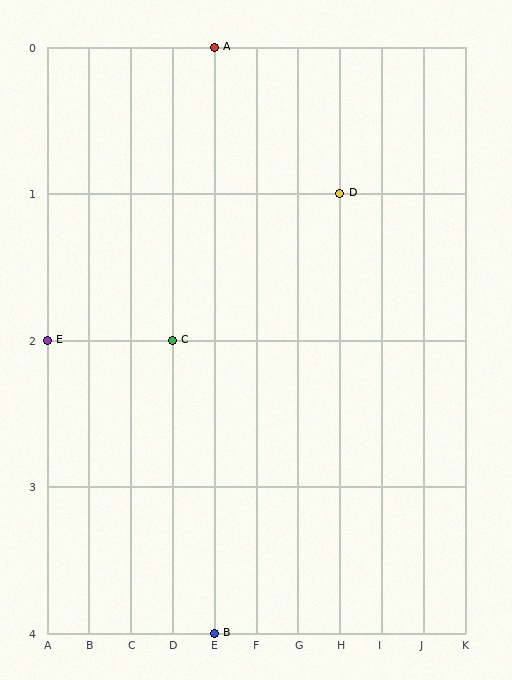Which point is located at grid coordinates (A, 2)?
Point E is at (A, 2).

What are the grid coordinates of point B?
Point B is at grid coordinates (E, 4).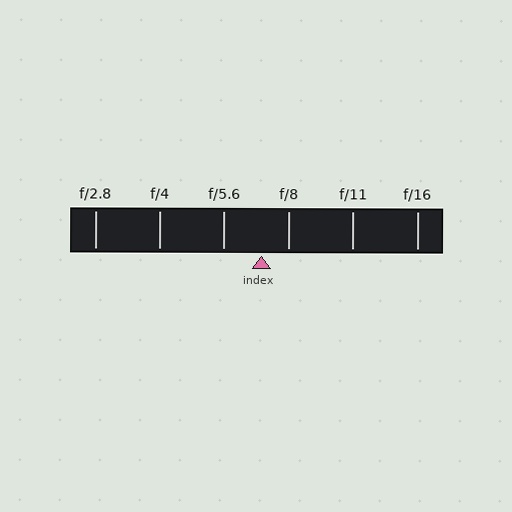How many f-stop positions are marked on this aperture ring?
There are 6 f-stop positions marked.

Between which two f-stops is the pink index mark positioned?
The index mark is between f/5.6 and f/8.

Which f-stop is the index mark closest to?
The index mark is closest to f/8.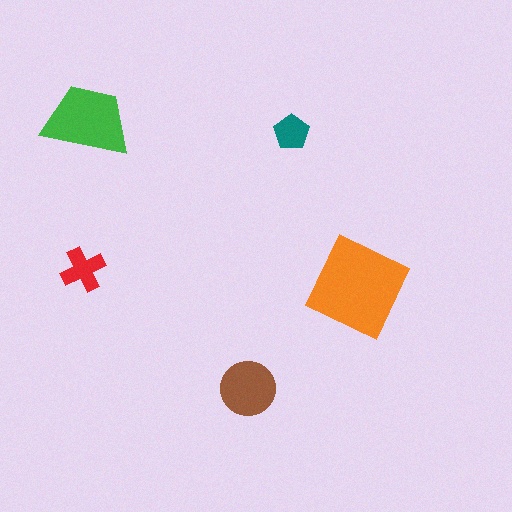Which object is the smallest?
The teal pentagon.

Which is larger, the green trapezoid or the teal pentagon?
The green trapezoid.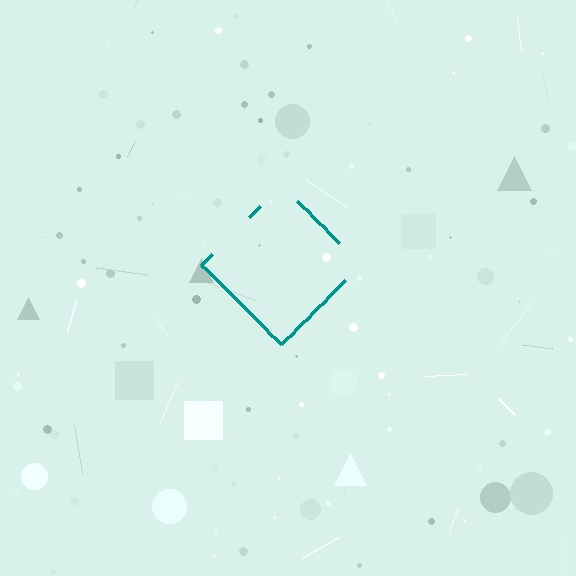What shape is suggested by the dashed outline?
The dashed outline suggests a diamond.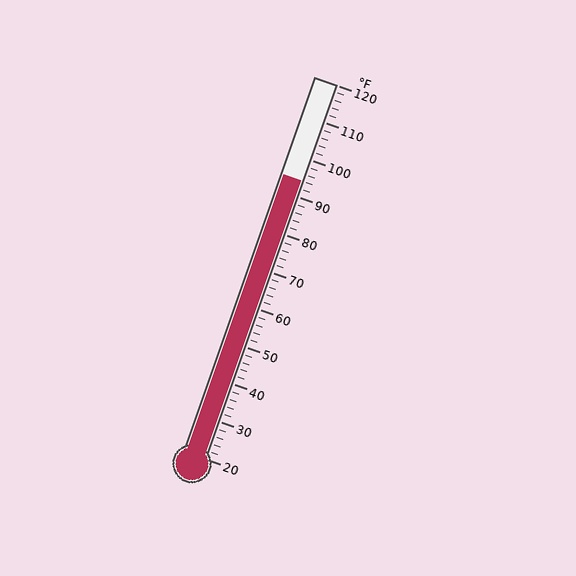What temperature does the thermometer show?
The thermometer shows approximately 94°F.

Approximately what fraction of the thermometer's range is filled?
The thermometer is filled to approximately 75% of its range.